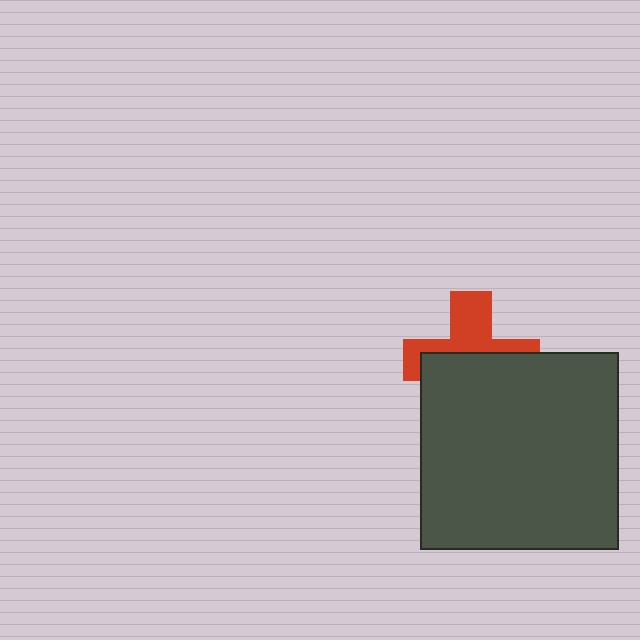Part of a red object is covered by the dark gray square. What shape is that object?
It is a cross.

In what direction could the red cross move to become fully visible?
The red cross could move up. That would shift it out from behind the dark gray square entirely.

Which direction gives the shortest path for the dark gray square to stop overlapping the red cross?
Moving down gives the shortest separation.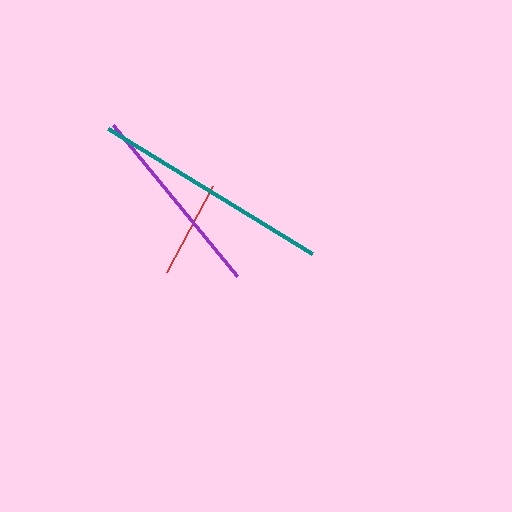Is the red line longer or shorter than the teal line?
The teal line is longer than the red line.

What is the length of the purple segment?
The purple segment is approximately 195 pixels long.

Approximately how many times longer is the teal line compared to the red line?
The teal line is approximately 2.5 times the length of the red line.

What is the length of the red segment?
The red segment is approximately 97 pixels long.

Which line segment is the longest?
The teal line is the longest at approximately 240 pixels.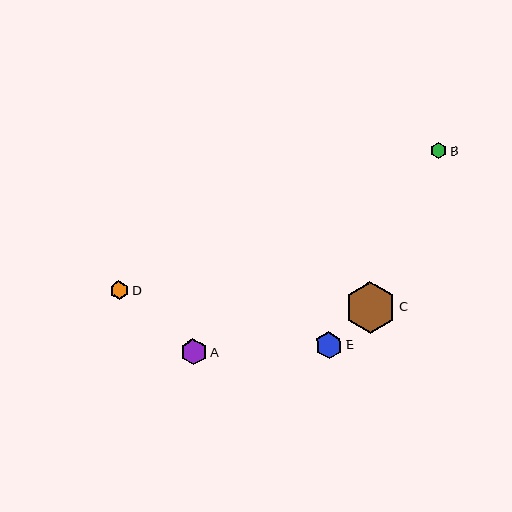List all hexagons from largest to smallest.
From largest to smallest: C, E, A, D, B.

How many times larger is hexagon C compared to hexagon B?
Hexagon C is approximately 3.3 times the size of hexagon B.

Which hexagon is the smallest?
Hexagon B is the smallest with a size of approximately 16 pixels.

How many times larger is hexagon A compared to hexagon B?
Hexagon A is approximately 1.6 times the size of hexagon B.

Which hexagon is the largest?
Hexagon C is the largest with a size of approximately 52 pixels.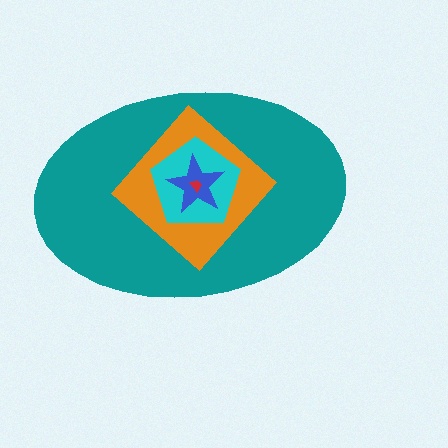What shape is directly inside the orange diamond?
The cyan pentagon.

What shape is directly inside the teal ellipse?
The orange diamond.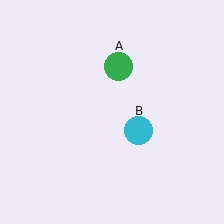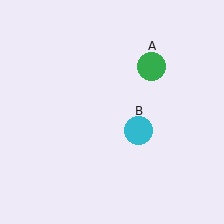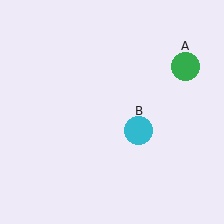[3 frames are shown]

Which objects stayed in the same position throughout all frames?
Cyan circle (object B) remained stationary.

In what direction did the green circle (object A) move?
The green circle (object A) moved right.